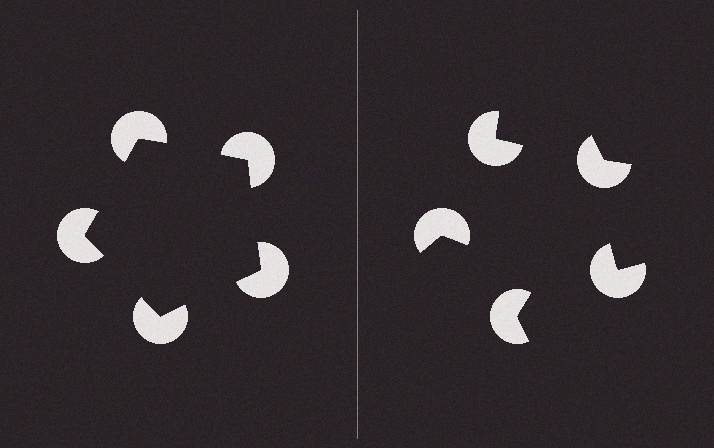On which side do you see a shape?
An illusory pentagon appears on the left side. On the right side the wedge cuts are rotated, so no coherent shape forms.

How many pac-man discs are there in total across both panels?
10 — 5 on each side.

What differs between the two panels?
The pac-man discs are positioned identically on both sides; only the wedge orientations differ. On the left they align to a pentagon; on the right they are misaligned.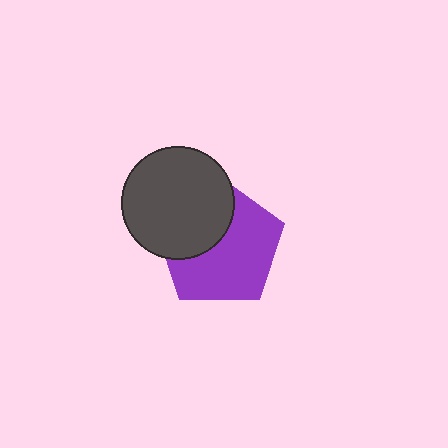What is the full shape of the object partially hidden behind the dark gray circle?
The partially hidden object is a purple pentagon.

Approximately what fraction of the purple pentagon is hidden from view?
Roughly 38% of the purple pentagon is hidden behind the dark gray circle.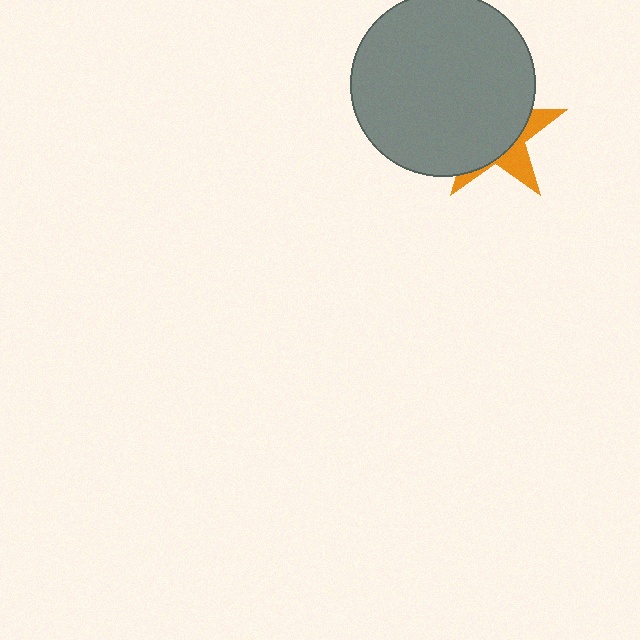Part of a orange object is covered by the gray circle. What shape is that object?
It is a star.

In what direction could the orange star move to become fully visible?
The orange star could move toward the lower-right. That would shift it out from behind the gray circle entirely.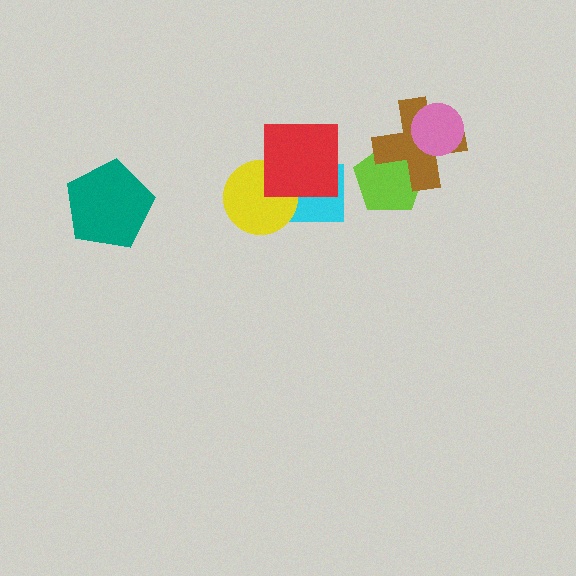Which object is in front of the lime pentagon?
The brown cross is in front of the lime pentagon.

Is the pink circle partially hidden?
No, no other shape covers it.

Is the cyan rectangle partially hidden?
Yes, it is partially covered by another shape.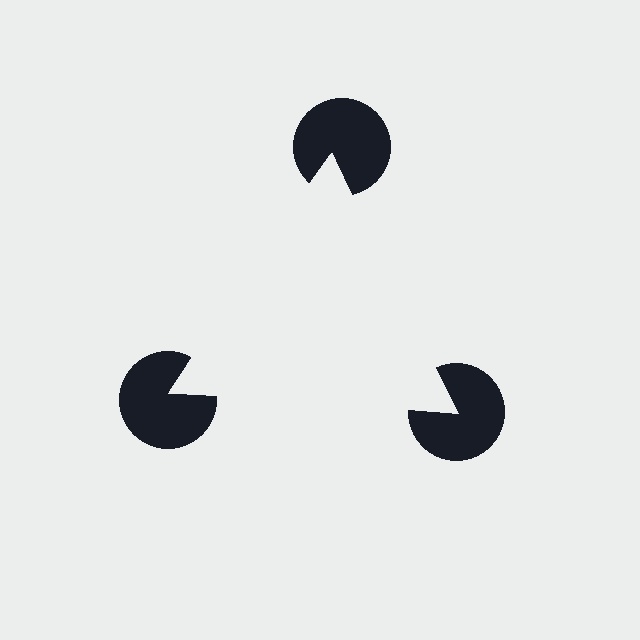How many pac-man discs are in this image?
There are 3 — one at each vertex of the illusory triangle.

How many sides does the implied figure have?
3 sides.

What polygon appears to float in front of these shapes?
An illusory triangle — its edges are inferred from the aligned wedge cuts in the pac-man discs, not physically drawn.